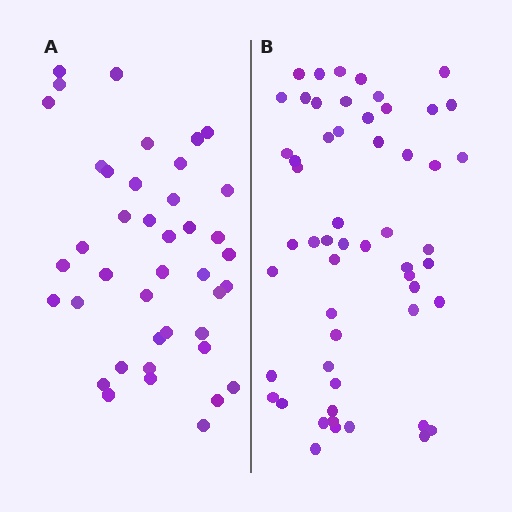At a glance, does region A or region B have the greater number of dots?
Region B (the right region) has more dots.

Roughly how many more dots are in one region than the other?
Region B has approximately 15 more dots than region A.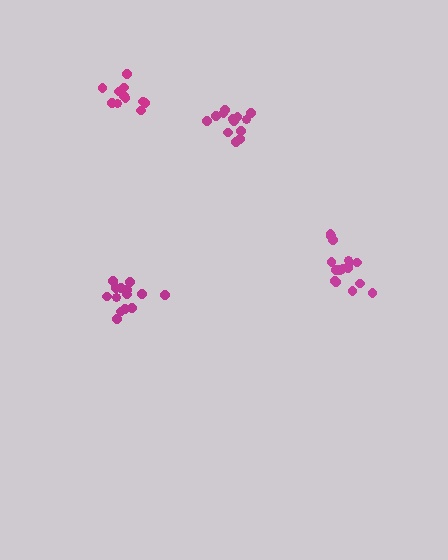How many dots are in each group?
Group 1: 16 dots, Group 2: 11 dots, Group 3: 13 dots, Group 4: 14 dots (54 total).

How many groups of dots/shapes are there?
There are 4 groups.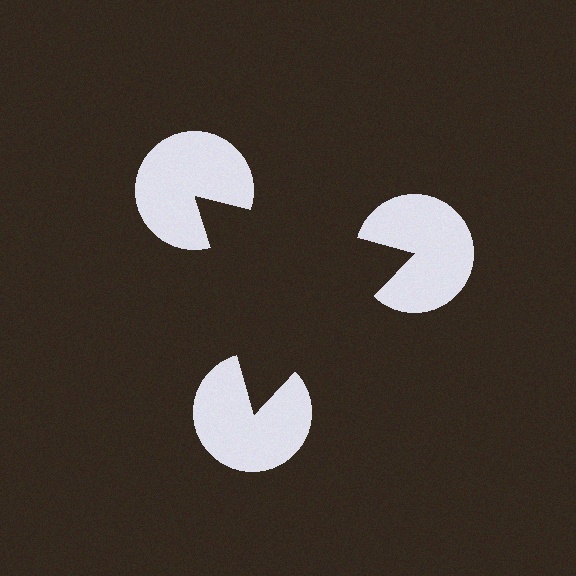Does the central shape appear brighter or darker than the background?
It typically appears slightly darker than the background, even though no actual brightness change is drawn.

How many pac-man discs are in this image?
There are 3 — one at each vertex of the illusory triangle.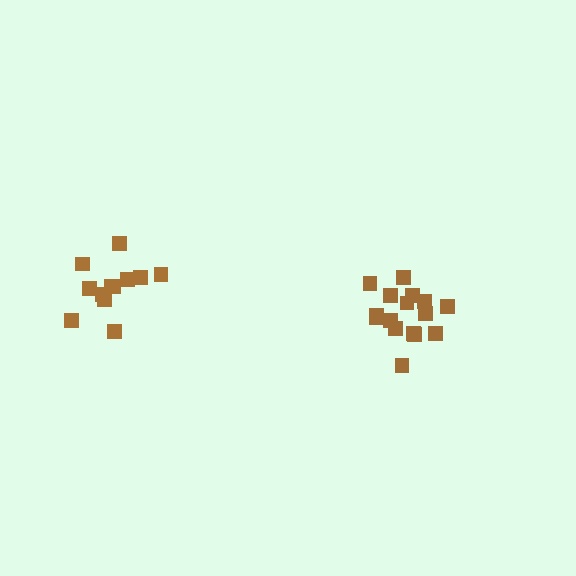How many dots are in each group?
Group 1: 16 dots, Group 2: 12 dots (28 total).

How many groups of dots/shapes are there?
There are 2 groups.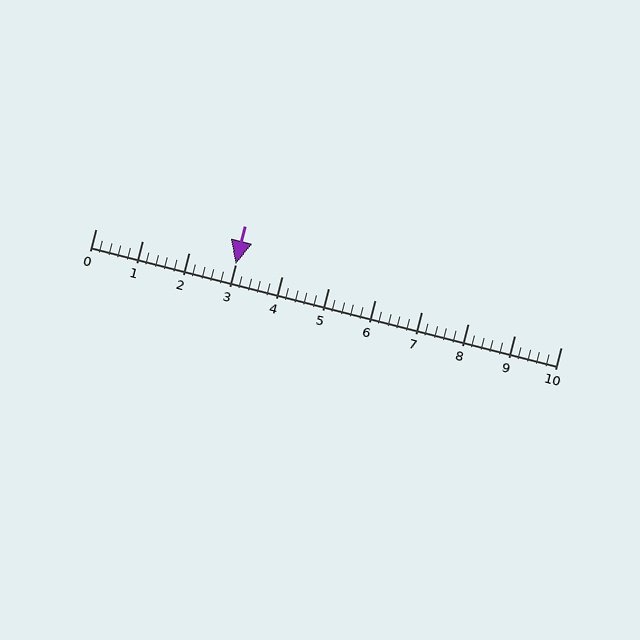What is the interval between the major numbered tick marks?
The major tick marks are spaced 1 units apart.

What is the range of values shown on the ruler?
The ruler shows values from 0 to 10.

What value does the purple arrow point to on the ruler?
The purple arrow points to approximately 3.0.